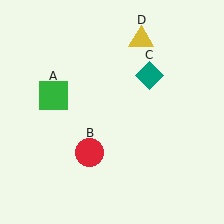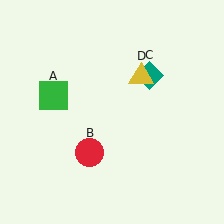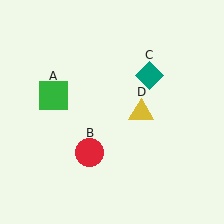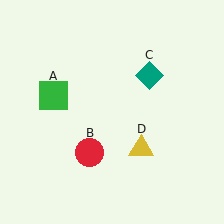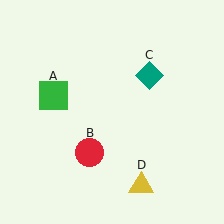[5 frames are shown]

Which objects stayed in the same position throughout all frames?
Green square (object A) and red circle (object B) and teal diamond (object C) remained stationary.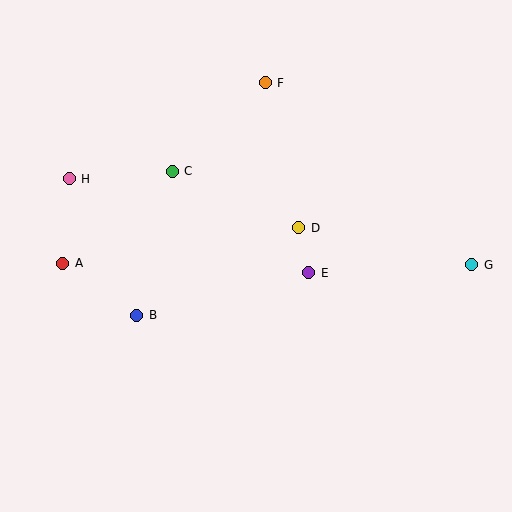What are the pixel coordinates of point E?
Point E is at (309, 273).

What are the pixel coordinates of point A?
Point A is at (63, 263).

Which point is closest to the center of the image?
Point D at (299, 228) is closest to the center.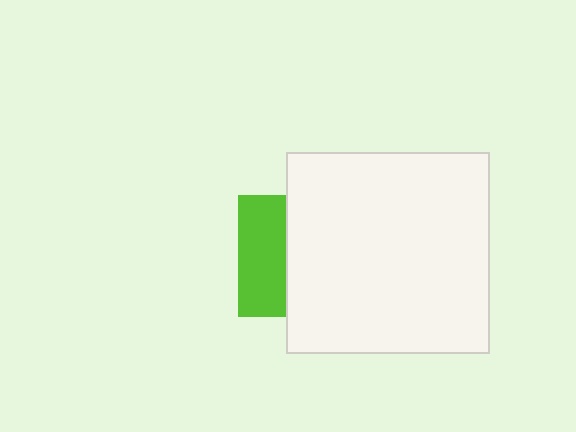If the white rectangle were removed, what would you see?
You would see the complete lime square.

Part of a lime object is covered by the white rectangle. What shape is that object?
It is a square.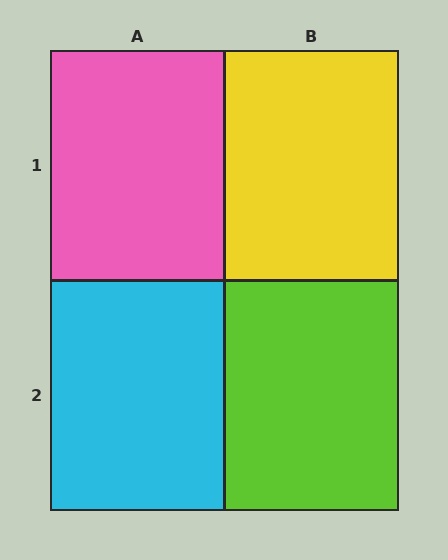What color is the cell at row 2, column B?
Lime.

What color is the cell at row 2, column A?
Cyan.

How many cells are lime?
1 cell is lime.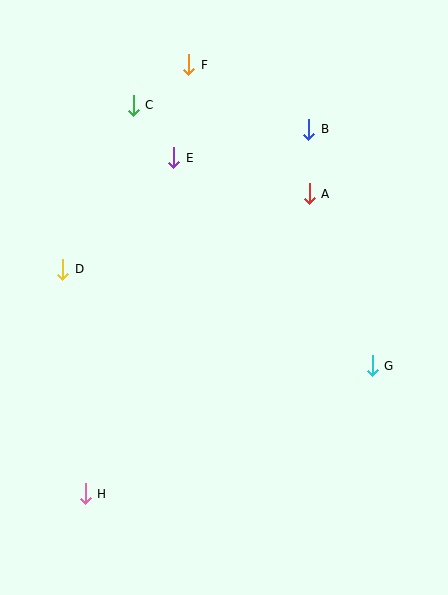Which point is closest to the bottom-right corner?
Point G is closest to the bottom-right corner.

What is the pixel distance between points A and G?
The distance between A and G is 183 pixels.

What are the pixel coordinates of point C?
Point C is at (133, 105).